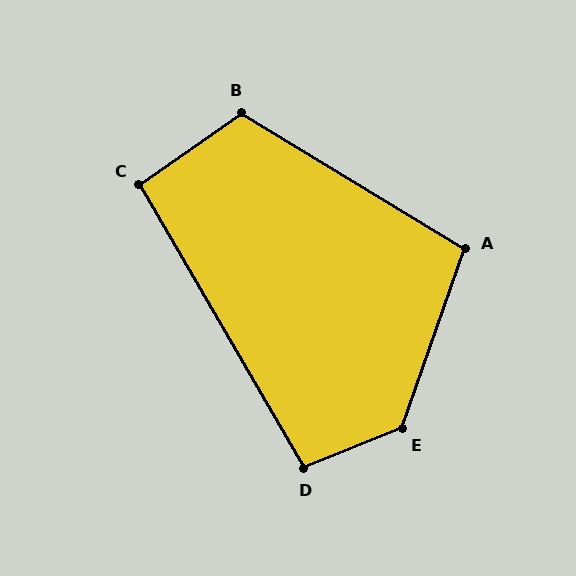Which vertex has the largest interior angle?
E, at approximately 131 degrees.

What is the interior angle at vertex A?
Approximately 102 degrees (obtuse).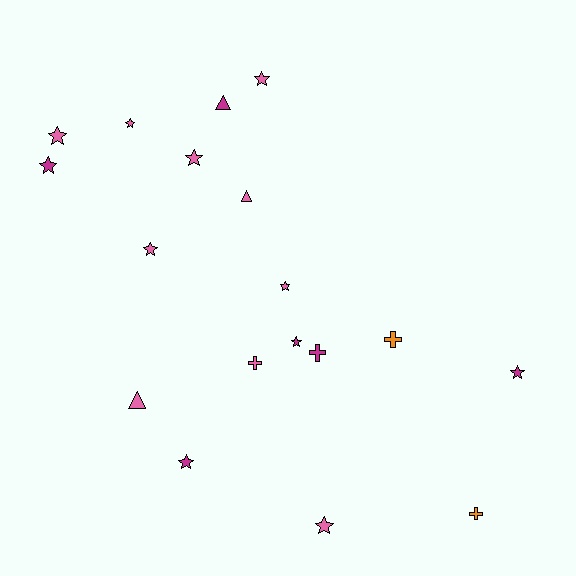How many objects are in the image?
There are 18 objects.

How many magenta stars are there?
There are 4 magenta stars.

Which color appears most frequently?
Pink, with 10 objects.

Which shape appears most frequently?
Star, with 11 objects.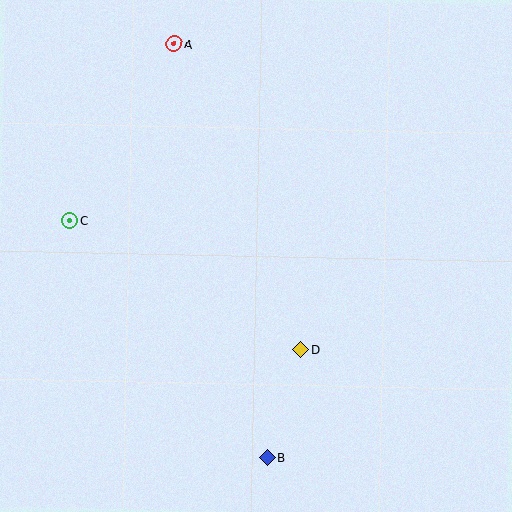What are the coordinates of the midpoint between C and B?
The midpoint between C and B is at (168, 339).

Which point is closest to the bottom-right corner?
Point B is closest to the bottom-right corner.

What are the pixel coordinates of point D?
Point D is at (301, 350).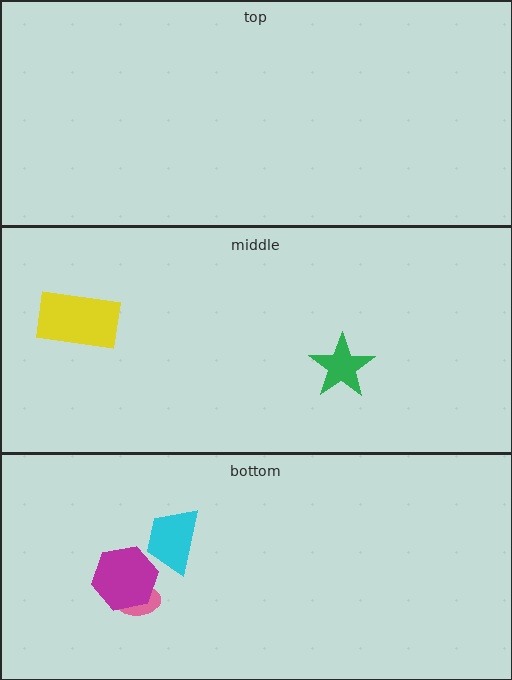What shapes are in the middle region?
The green star, the yellow rectangle.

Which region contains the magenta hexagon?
The bottom region.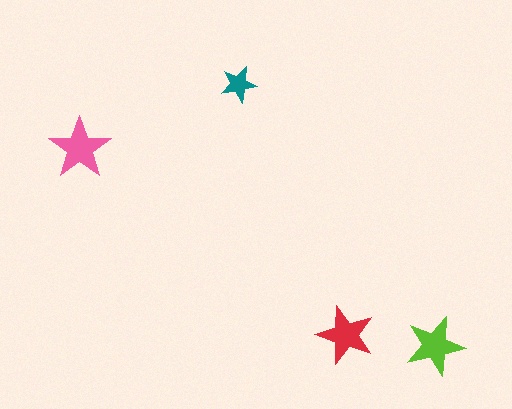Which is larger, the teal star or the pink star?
The pink one.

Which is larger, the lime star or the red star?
The lime one.